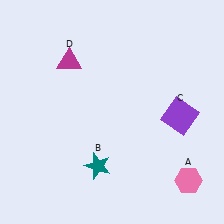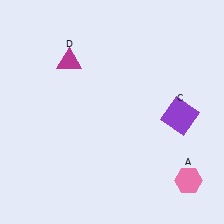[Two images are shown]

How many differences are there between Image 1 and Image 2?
There is 1 difference between the two images.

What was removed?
The teal star (B) was removed in Image 2.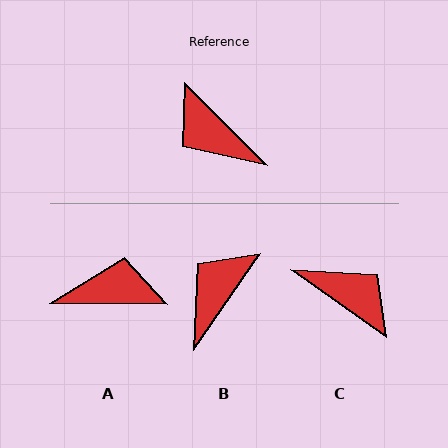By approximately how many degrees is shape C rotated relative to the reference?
Approximately 170 degrees clockwise.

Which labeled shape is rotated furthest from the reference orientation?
C, about 170 degrees away.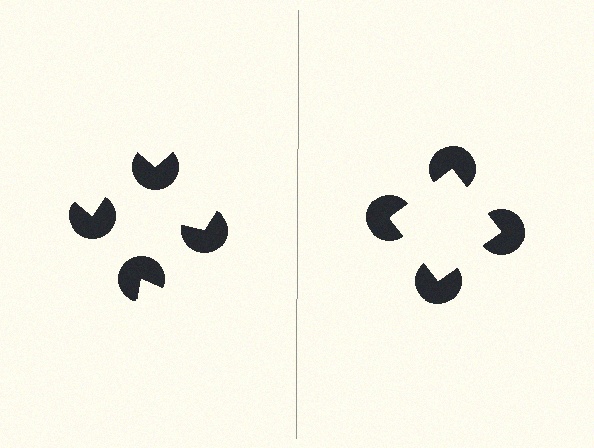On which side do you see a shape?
An illusory square appears on the right side. On the left side the wedge cuts are rotated, so no coherent shape forms.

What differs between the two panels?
The pac-man discs are positioned identically on both sides; only the wedge orientations differ. On the right they align to a square; on the left they are misaligned.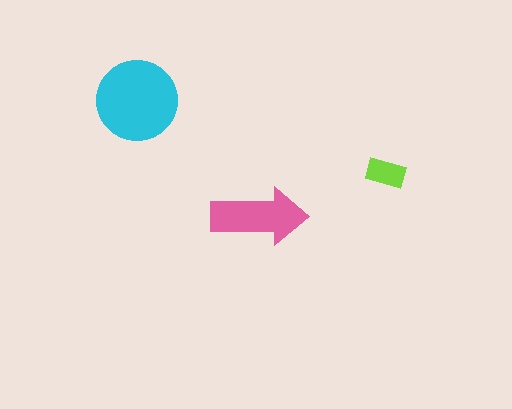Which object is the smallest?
The lime rectangle.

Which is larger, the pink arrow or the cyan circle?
The cyan circle.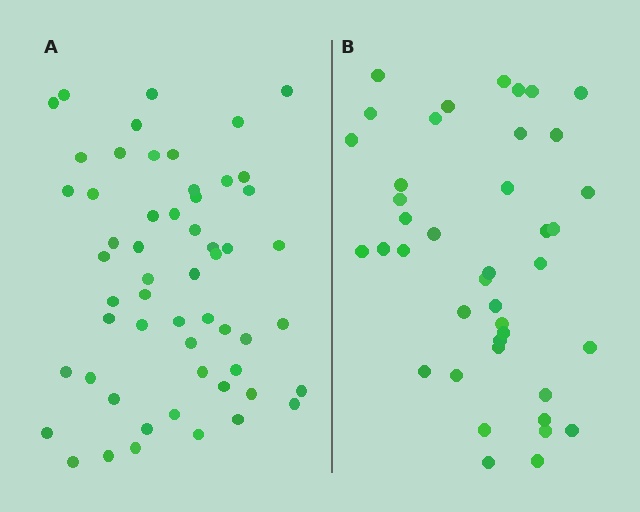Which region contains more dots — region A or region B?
Region A (the left region) has more dots.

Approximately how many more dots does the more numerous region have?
Region A has approximately 15 more dots than region B.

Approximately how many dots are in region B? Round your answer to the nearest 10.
About 40 dots. (The exact count is 41, which rounds to 40.)